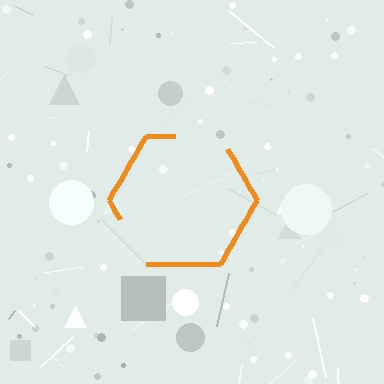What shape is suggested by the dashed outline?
The dashed outline suggests a hexagon.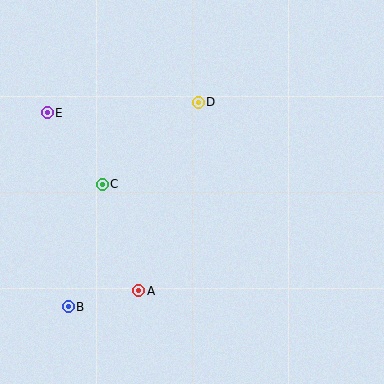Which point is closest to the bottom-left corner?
Point B is closest to the bottom-left corner.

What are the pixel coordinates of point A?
Point A is at (139, 291).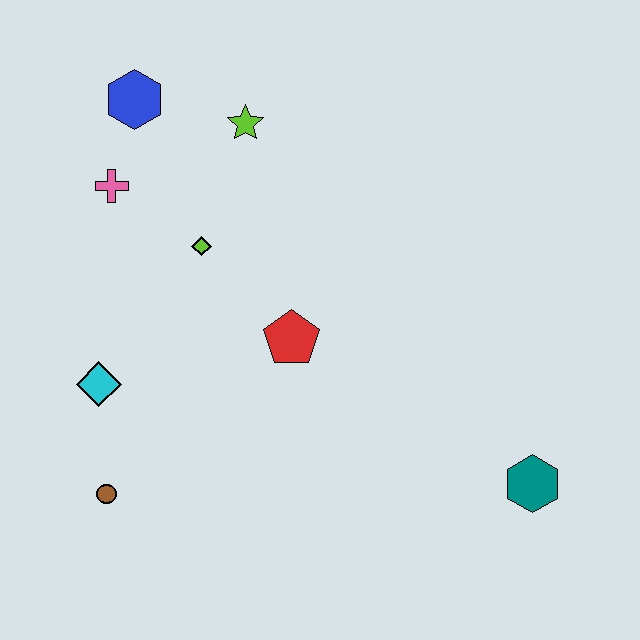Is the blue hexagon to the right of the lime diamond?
No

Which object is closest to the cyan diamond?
The brown circle is closest to the cyan diamond.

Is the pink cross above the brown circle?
Yes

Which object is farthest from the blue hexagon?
The teal hexagon is farthest from the blue hexagon.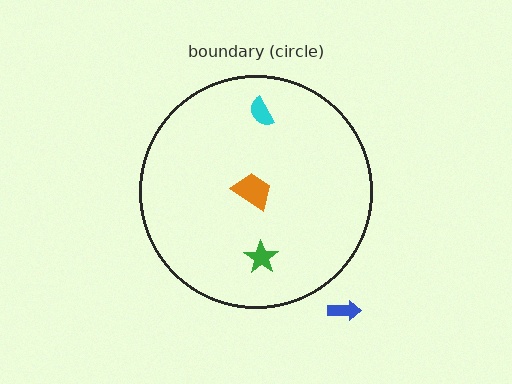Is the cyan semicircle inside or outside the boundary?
Inside.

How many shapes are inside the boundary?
3 inside, 1 outside.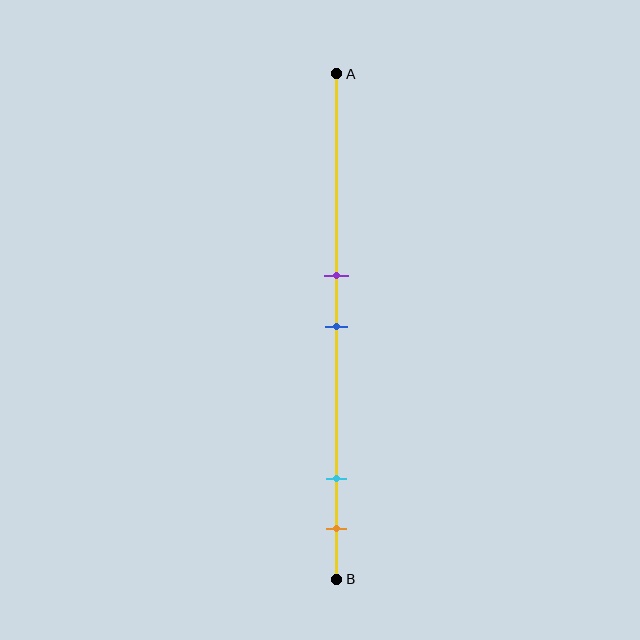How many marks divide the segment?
There are 4 marks dividing the segment.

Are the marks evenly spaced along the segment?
No, the marks are not evenly spaced.